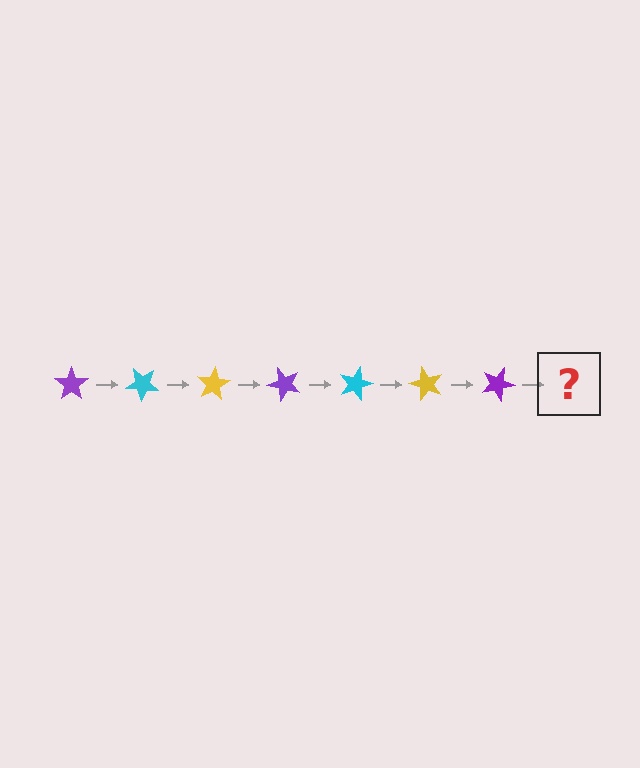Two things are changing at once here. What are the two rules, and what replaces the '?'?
The two rules are that it rotates 40 degrees each step and the color cycles through purple, cyan, and yellow. The '?' should be a cyan star, rotated 280 degrees from the start.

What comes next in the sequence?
The next element should be a cyan star, rotated 280 degrees from the start.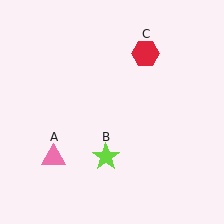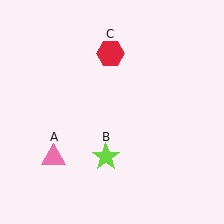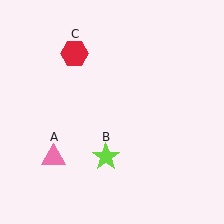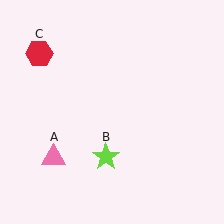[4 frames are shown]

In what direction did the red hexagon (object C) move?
The red hexagon (object C) moved left.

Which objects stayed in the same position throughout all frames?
Pink triangle (object A) and lime star (object B) remained stationary.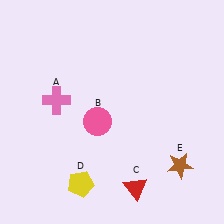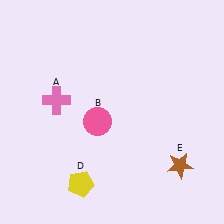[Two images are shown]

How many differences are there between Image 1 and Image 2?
There is 1 difference between the two images.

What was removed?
The red triangle (C) was removed in Image 2.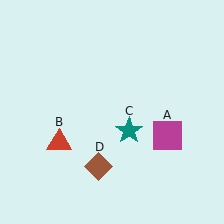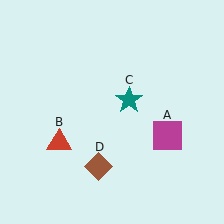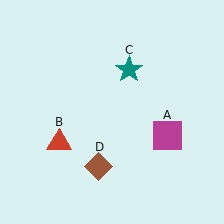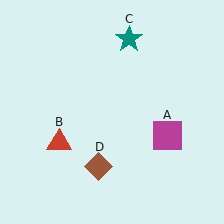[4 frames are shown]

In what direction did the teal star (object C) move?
The teal star (object C) moved up.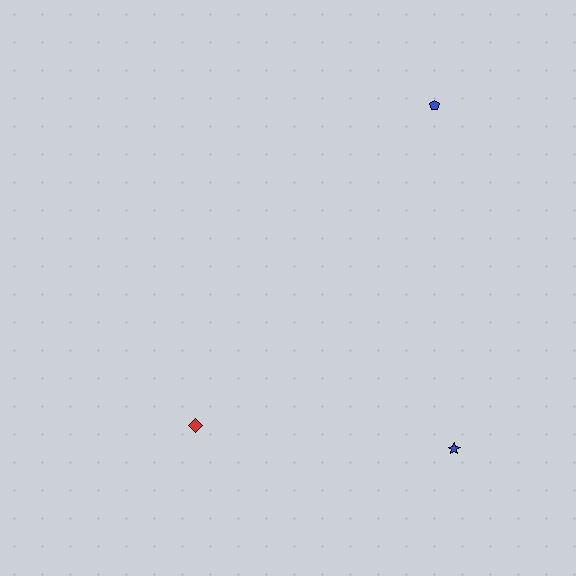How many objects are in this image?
There are 3 objects.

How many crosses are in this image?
There are no crosses.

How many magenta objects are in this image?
There are no magenta objects.